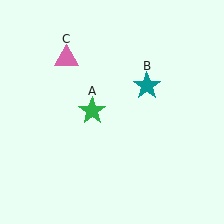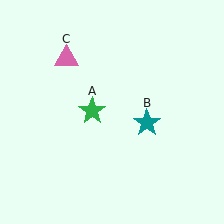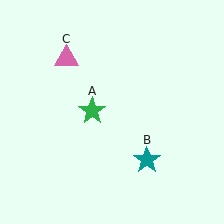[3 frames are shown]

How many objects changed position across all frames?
1 object changed position: teal star (object B).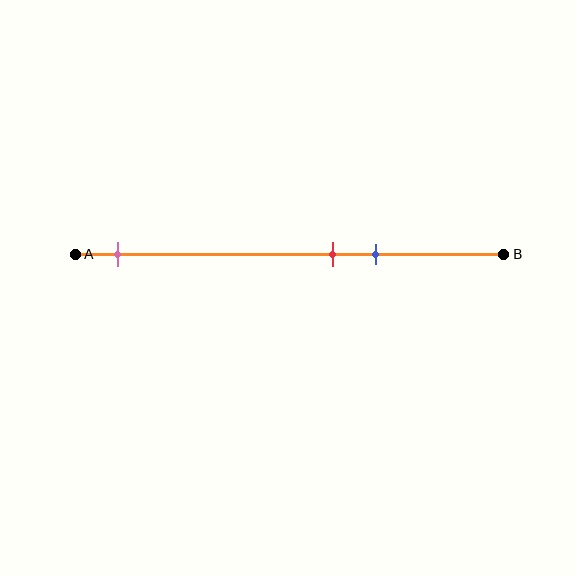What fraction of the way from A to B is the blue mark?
The blue mark is approximately 70% (0.7) of the way from A to B.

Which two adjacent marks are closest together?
The red and blue marks are the closest adjacent pair.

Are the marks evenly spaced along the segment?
No, the marks are not evenly spaced.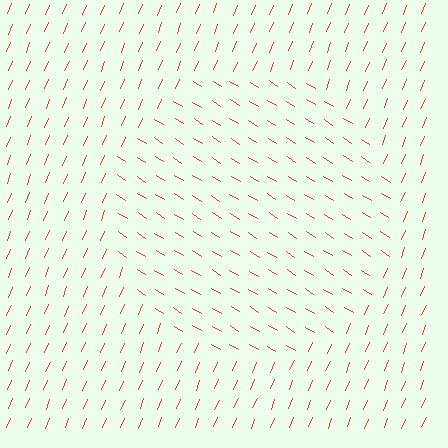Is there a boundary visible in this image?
Yes, there is a texture boundary formed by a change in line orientation.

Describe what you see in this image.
The image is filled with small red line segments. A circle region in the image has lines oriented differently from the surrounding lines, creating a visible texture boundary.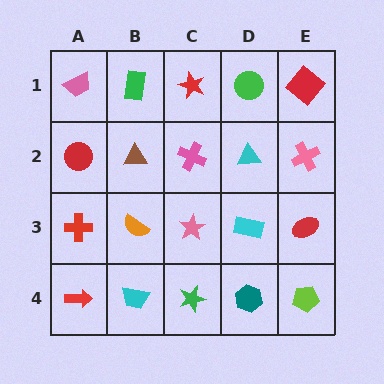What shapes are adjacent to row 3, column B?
A brown triangle (row 2, column B), a cyan trapezoid (row 4, column B), a red cross (row 3, column A), a pink star (row 3, column C).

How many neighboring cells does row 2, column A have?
3.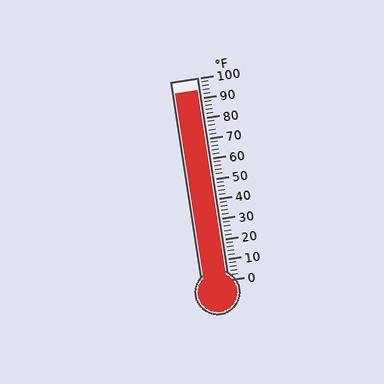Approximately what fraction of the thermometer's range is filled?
The thermometer is filled to approximately 95% of its range.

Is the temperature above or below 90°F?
The temperature is above 90°F.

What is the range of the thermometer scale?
The thermometer scale ranges from 0°F to 100°F.